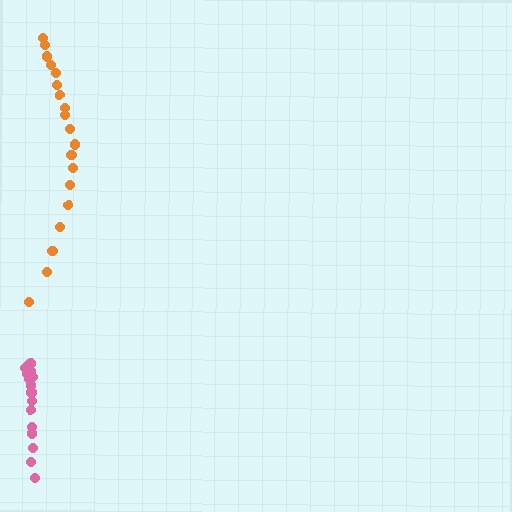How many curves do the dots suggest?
There are 2 distinct paths.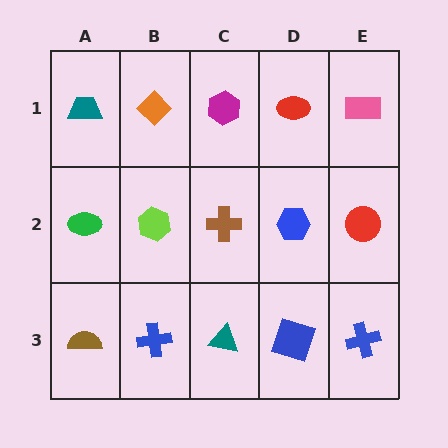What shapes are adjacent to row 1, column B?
A lime hexagon (row 2, column B), a teal trapezoid (row 1, column A), a magenta hexagon (row 1, column C).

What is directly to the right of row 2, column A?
A lime hexagon.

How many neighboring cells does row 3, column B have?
3.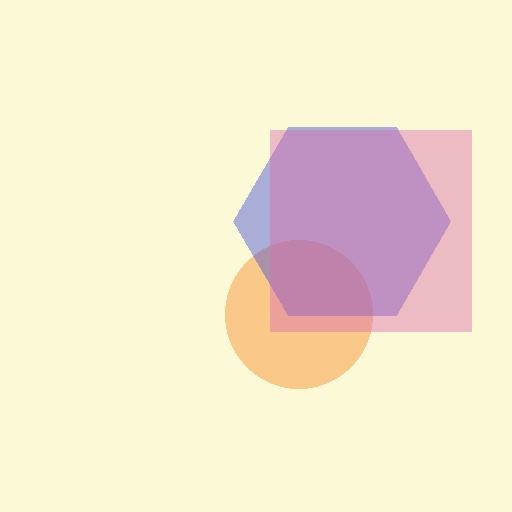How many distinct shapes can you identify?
There are 3 distinct shapes: an orange circle, a blue hexagon, a pink square.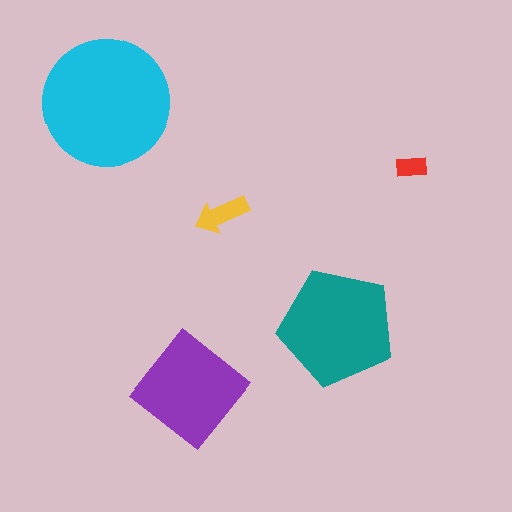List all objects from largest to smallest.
The cyan circle, the teal pentagon, the purple diamond, the yellow arrow, the red rectangle.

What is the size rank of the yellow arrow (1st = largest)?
4th.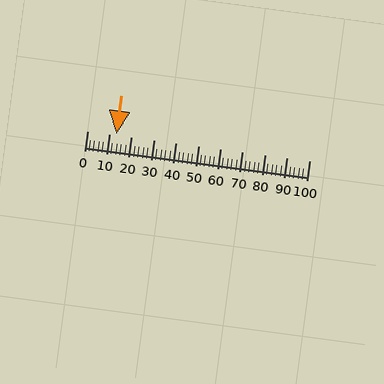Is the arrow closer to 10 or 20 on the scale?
The arrow is closer to 10.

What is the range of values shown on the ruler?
The ruler shows values from 0 to 100.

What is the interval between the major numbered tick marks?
The major tick marks are spaced 10 units apart.